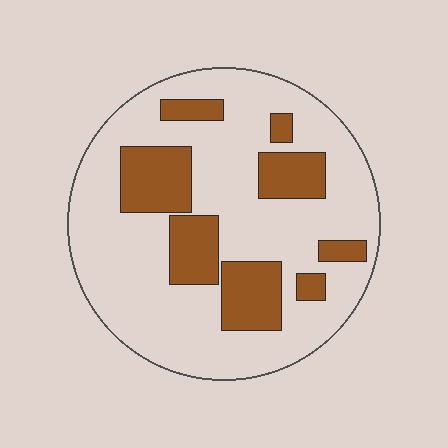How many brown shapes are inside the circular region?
8.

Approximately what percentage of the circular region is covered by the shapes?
Approximately 25%.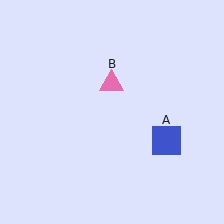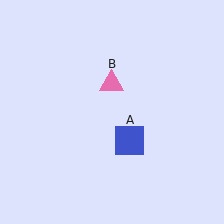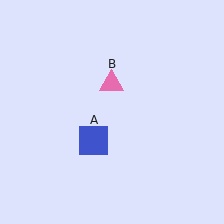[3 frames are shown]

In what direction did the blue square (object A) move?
The blue square (object A) moved left.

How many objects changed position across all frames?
1 object changed position: blue square (object A).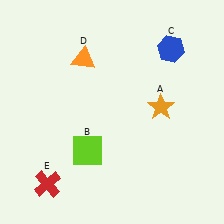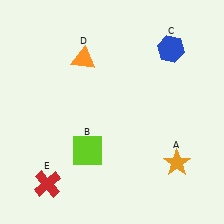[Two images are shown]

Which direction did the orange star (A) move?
The orange star (A) moved down.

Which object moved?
The orange star (A) moved down.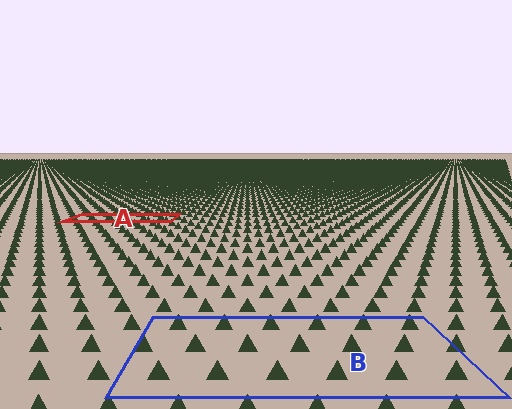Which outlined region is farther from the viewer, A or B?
Region A is farther from the viewer — the texture elements inside it appear smaller and more densely packed.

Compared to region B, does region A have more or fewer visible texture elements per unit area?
Region A has more texture elements per unit area — they are packed more densely because it is farther away.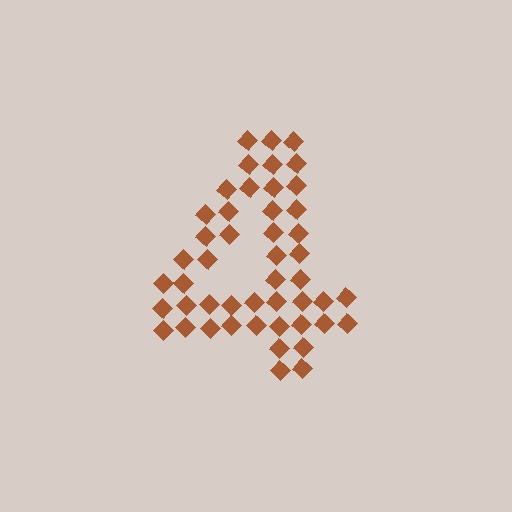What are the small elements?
The small elements are diamonds.